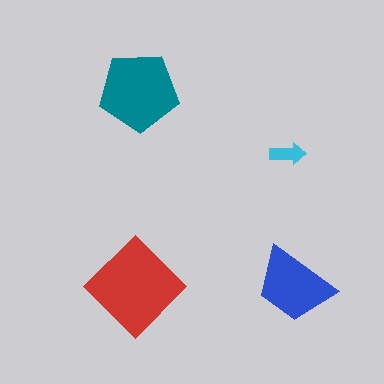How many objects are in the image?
There are 4 objects in the image.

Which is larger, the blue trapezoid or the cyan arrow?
The blue trapezoid.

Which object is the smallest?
The cyan arrow.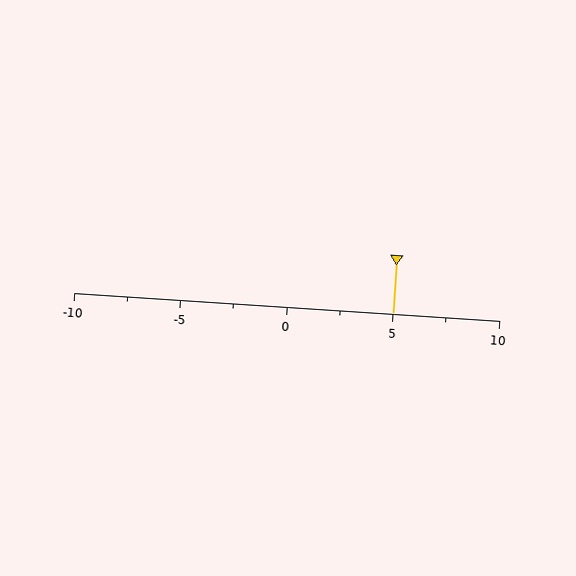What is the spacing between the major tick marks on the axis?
The major ticks are spaced 5 apart.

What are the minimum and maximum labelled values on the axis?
The axis runs from -10 to 10.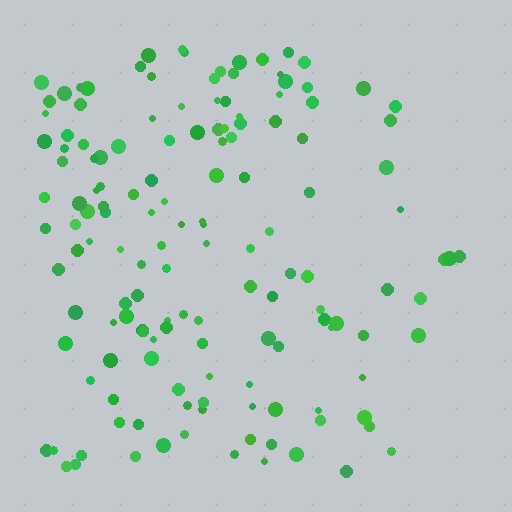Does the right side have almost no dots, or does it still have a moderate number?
Still a moderate number, just noticeably fewer than the left.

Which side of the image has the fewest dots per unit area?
The right.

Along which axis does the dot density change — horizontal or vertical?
Horizontal.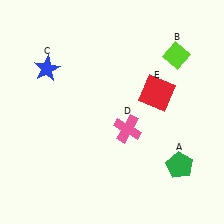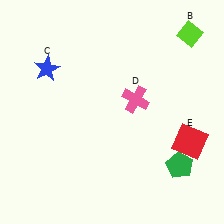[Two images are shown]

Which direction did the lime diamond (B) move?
The lime diamond (B) moved up.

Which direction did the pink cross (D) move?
The pink cross (D) moved up.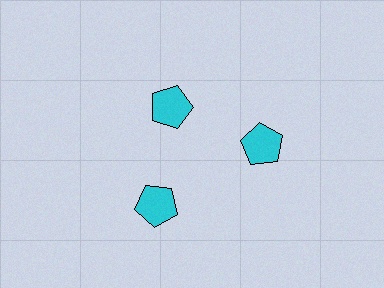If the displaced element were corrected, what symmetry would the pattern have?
It would have 3-fold rotational symmetry — the pattern would map onto itself every 120 degrees.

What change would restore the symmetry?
The symmetry would be restored by moving it outward, back onto the ring so that all 3 pentagons sit at equal angles and equal distance from the center.